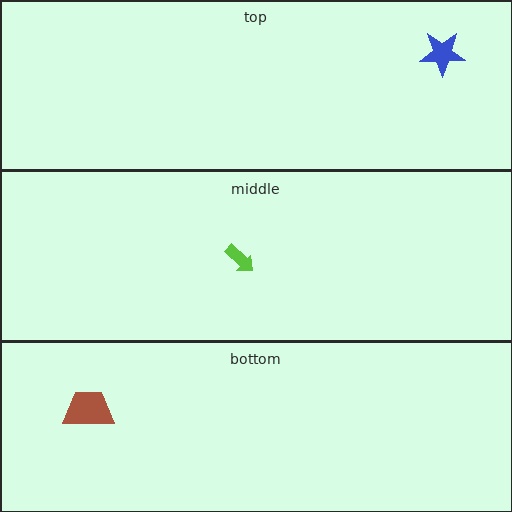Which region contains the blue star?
The top region.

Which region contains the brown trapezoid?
The bottom region.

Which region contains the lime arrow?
The middle region.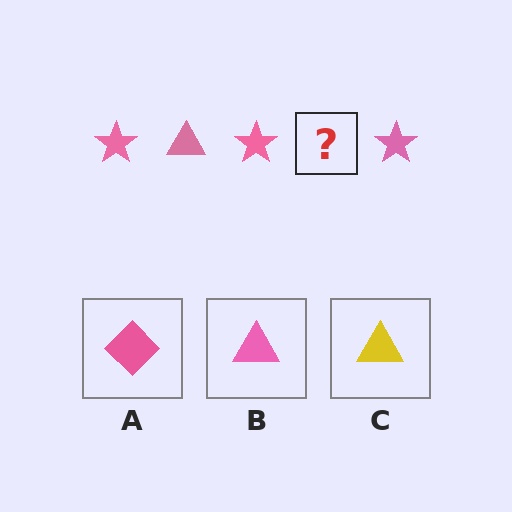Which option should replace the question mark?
Option B.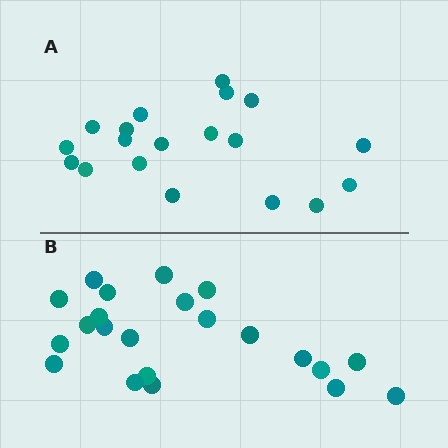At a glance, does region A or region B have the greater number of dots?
Region B (the bottom region) has more dots.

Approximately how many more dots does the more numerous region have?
Region B has just a few more — roughly 2 or 3 more dots than region A.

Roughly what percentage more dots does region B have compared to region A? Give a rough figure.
About 15% more.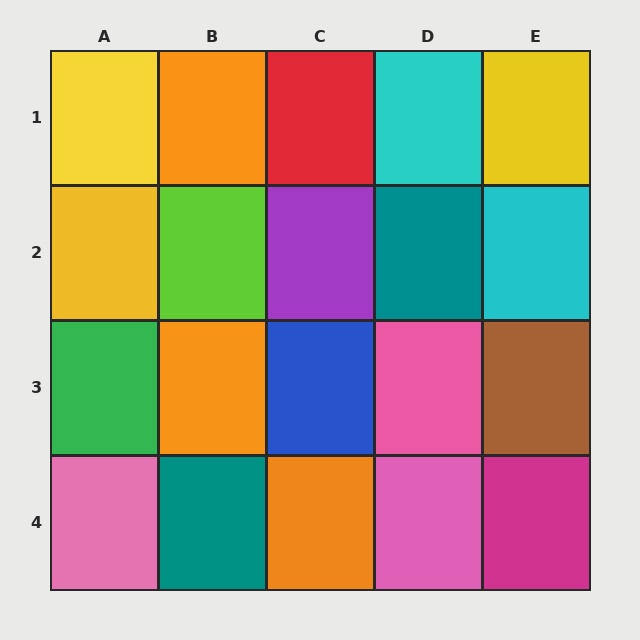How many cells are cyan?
2 cells are cyan.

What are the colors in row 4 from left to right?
Pink, teal, orange, pink, magenta.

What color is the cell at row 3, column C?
Blue.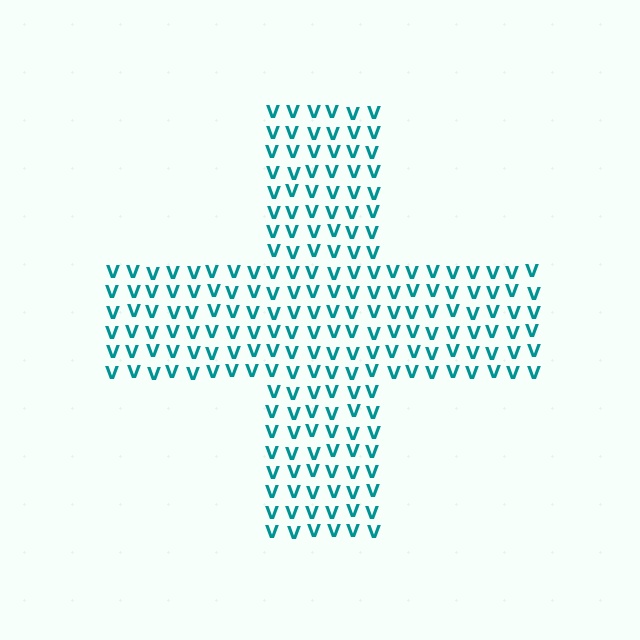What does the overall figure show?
The overall figure shows a cross.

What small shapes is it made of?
It is made of small letter V's.